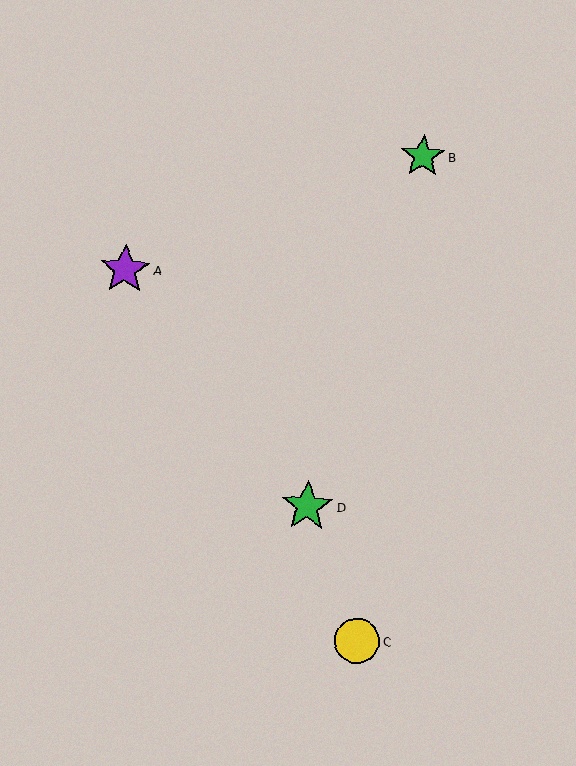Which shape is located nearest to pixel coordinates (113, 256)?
The purple star (labeled A) at (125, 270) is nearest to that location.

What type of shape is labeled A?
Shape A is a purple star.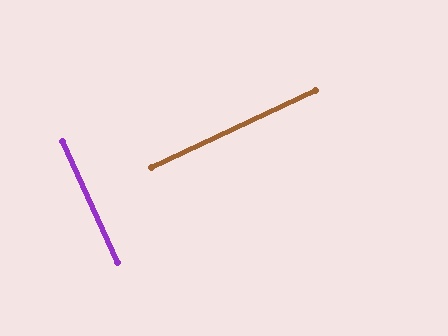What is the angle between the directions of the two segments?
Approximately 89 degrees.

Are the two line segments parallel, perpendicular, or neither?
Perpendicular — they meet at approximately 89°.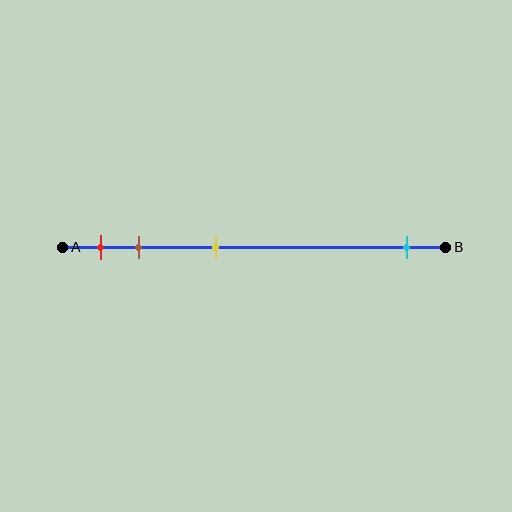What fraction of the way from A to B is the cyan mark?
The cyan mark is approximately 90% (0.9) of the way from A to B.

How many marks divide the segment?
There are 4 marks dividing the segment.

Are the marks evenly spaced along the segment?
No, the marks are not evenly spaced.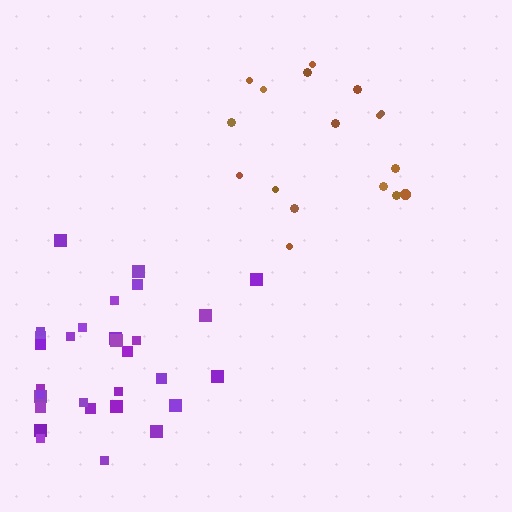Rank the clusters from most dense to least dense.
purple, brown.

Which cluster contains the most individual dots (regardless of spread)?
Purple (31).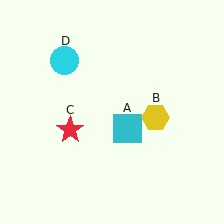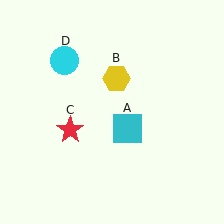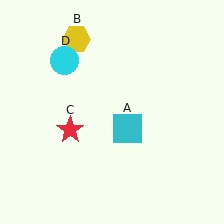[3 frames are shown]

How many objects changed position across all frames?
1 object changed position: yellow hexagon (object B).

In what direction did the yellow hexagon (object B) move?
The yellow hexagon (object B) moved up and to the left.